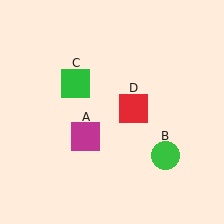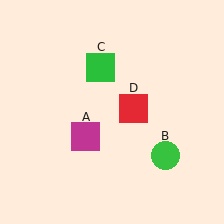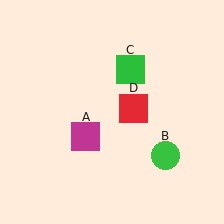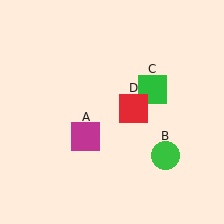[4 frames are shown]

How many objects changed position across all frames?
1 object changed position: green square (object C).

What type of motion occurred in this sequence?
The green square (object C) rotated clockwise around the center of the scene.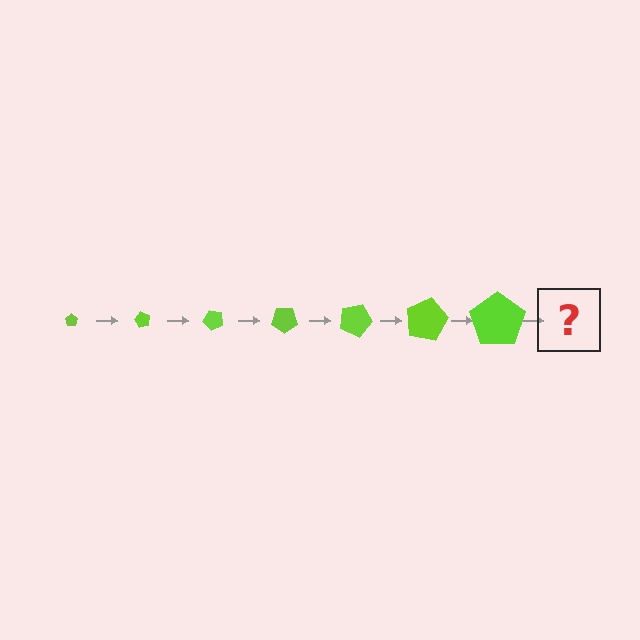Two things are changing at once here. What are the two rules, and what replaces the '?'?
The two rules are that the pentagon grows larger each step and it rotates 60 degrees each step. The '?' should be a pentagon, larger than the previous one and rotated 420 degrees from the start.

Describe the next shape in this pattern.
It should be a pentagon, larger than the previous one and rotated 420 degrees from the start.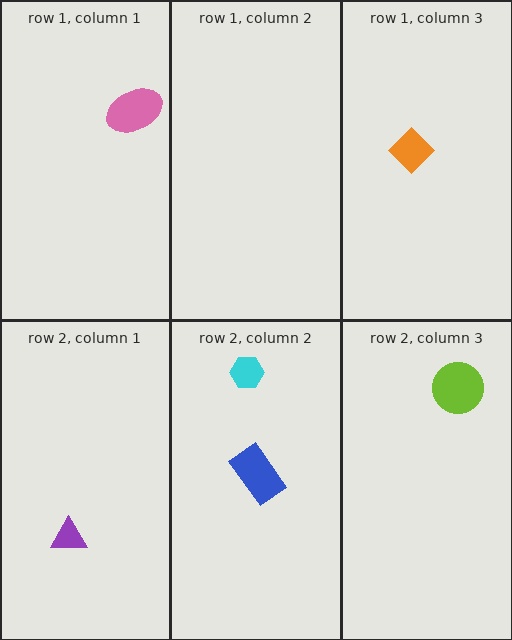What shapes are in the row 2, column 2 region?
The blue rectangle, the cyan hexagon.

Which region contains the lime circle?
The row 2, column 3 region.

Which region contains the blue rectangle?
The row 2, column 2 region.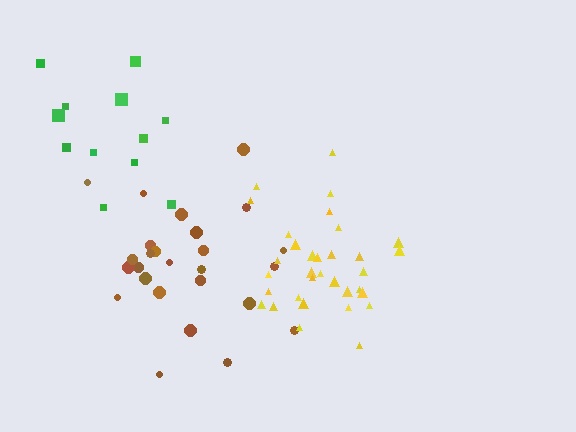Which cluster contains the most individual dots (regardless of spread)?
Yellow (33).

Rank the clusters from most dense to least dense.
yellow, brown, green.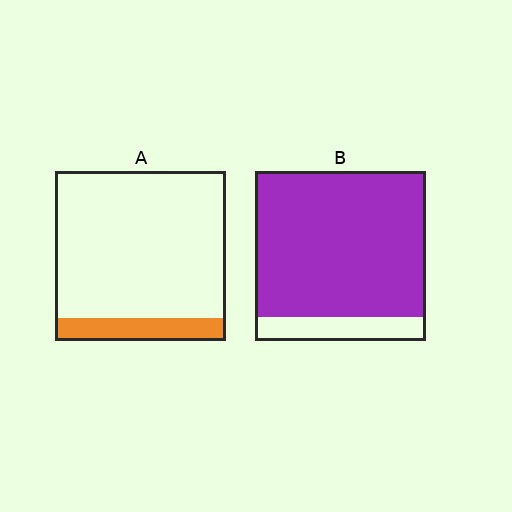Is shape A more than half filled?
No.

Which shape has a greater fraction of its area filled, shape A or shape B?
Shape B.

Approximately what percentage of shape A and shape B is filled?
A is approximately 15% and B is approximately 85%.